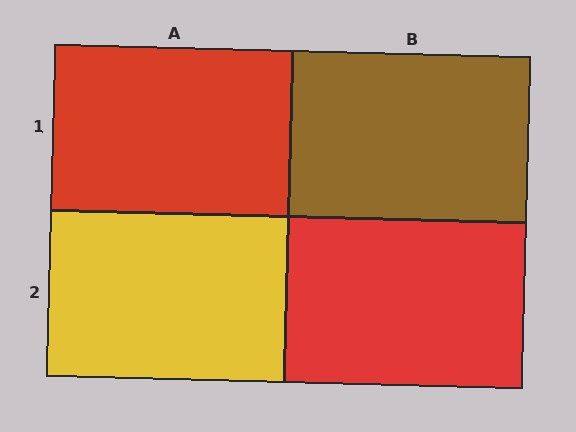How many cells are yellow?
1 cell is yellow.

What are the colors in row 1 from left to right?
Red, brown.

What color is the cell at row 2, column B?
Red.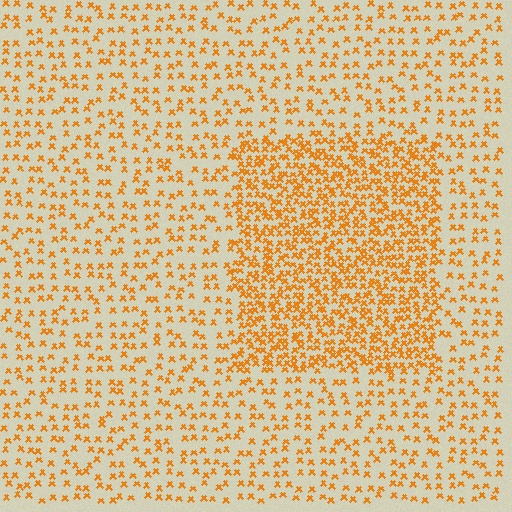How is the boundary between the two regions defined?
The boundary is defined by a change in element density (approximately 2.3x ratio). All elements are the same color, size, and shape.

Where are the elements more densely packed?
The elements are more densely packed inside the rectangle boundary.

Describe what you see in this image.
The image contains small orange elements arranged at two different densities. A rectangle-shaped region is visible where the elements are more densely packed than the surrounding area.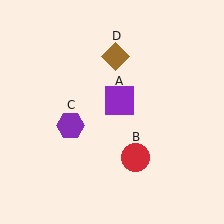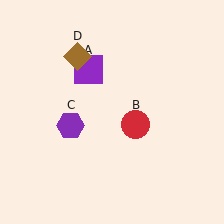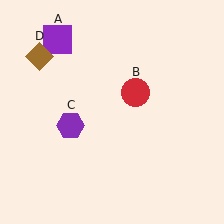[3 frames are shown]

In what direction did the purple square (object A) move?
The purple square (object A) moved up and to the left.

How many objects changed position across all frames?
3 objects changed position: purple square (object A), red circle (object B), brown diamond (object D).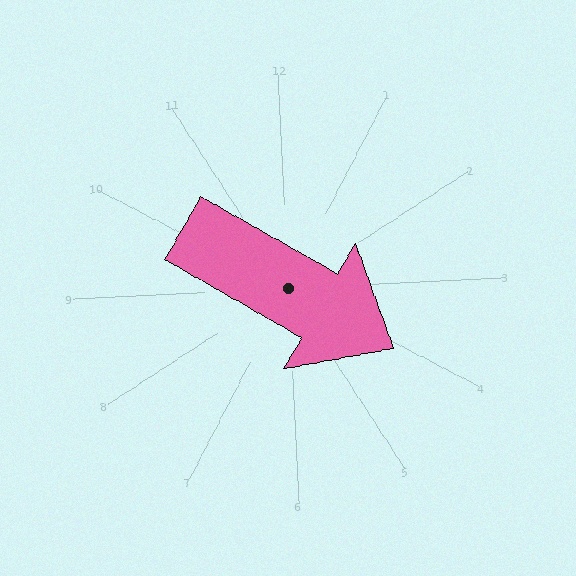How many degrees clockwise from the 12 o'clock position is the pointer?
Approximately 123 degrees.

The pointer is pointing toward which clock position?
Roughly 4 o'clock.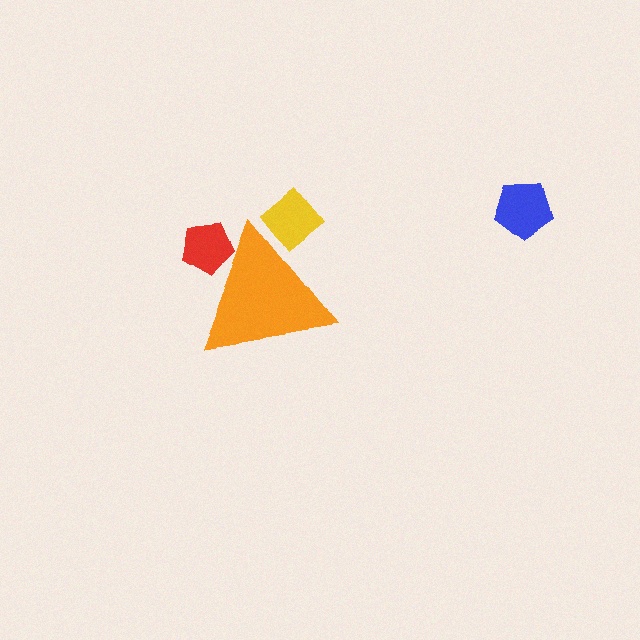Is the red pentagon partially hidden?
Yes, the red pentagon is partially hidden behind the orange triangle.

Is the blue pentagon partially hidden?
No, the blue pentagon is fully visible.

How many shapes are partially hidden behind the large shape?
2 shapes are partially hidden.